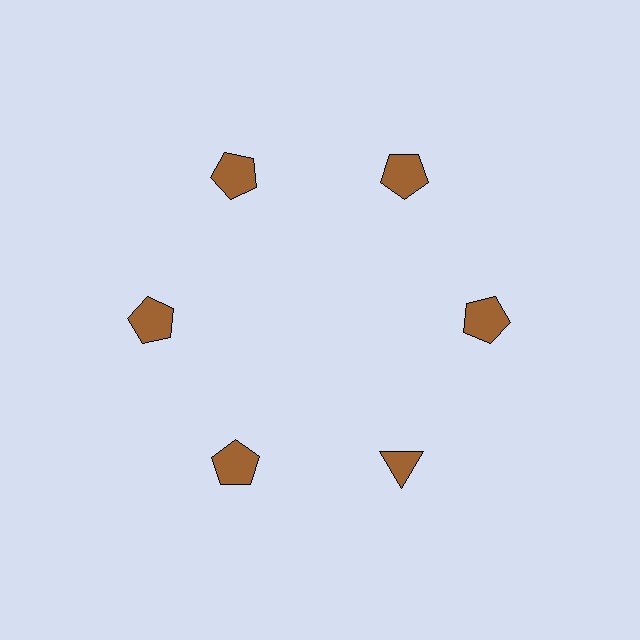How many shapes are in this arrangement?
There are 6 shapes arranged in a ring pattern.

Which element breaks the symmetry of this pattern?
The brown triangle at roughly the 5 o'clock position breaks the symmetry. All other shapes are brown pentagons.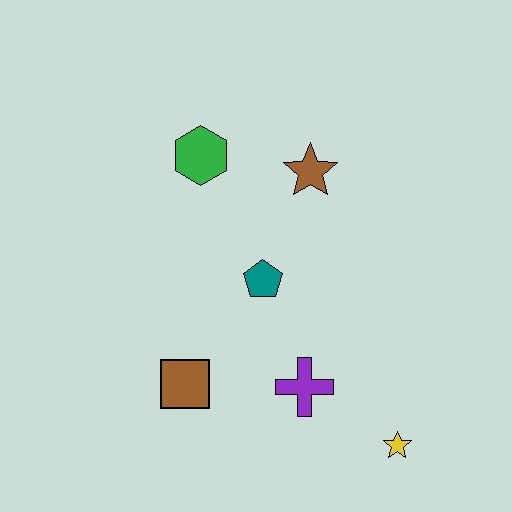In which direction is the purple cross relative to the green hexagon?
The purple cross is below the green hexagon.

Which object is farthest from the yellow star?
The green hexagon is farthest from the yellow star.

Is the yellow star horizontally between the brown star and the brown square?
No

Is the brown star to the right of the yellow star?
No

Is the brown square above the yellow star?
Yes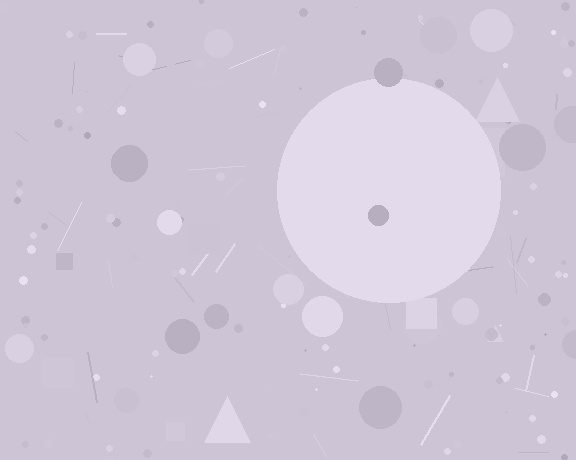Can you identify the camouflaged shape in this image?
The camouflaged shape is a circle.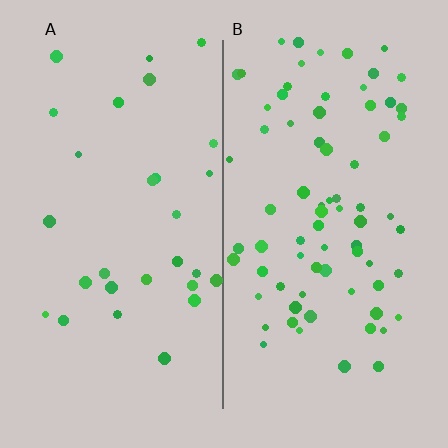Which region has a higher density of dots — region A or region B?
B (the right).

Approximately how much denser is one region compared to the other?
Approximately 2.6× — region B over region A.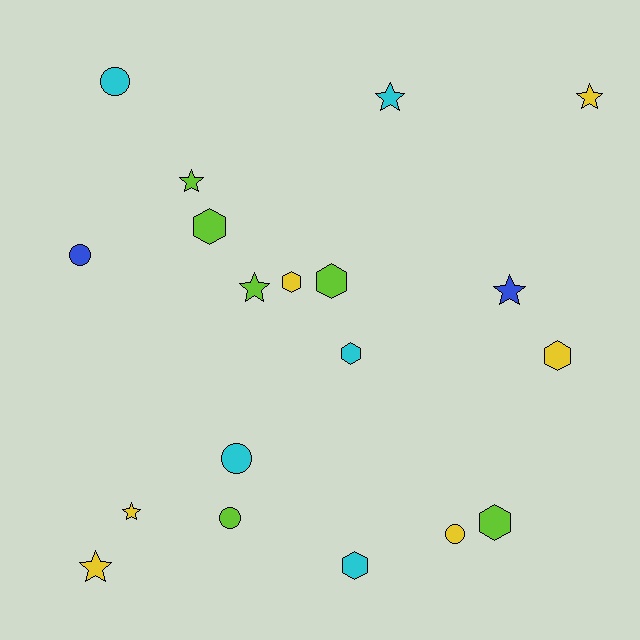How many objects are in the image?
There are 19 objects.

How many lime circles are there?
There is 1 lime circle.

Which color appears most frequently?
Lime, with 6 objects.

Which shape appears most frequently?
Star, with 7 objects.